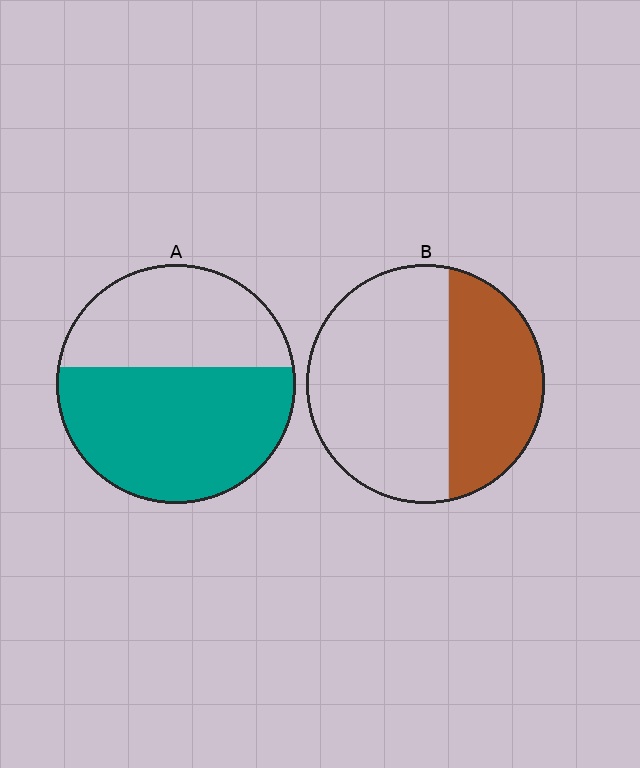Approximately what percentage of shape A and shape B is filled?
A is approximately 60% and B is approximately 40%.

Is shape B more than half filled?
No.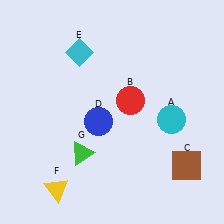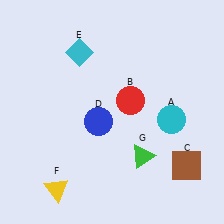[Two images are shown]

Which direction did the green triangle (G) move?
The green triangle (G) moved right.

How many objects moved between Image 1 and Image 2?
1 object moved between the two images.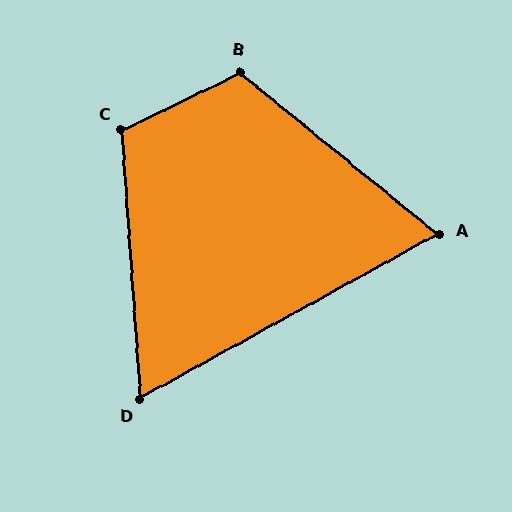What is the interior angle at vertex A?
Approximately 68 degrees (acute).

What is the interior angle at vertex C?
Approximately 112 degrees (obtuse).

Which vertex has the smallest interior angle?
D, at approximately 65 degrees.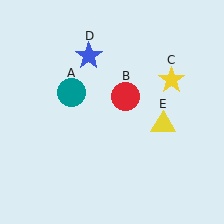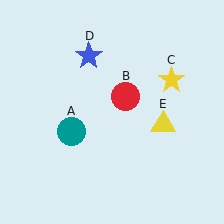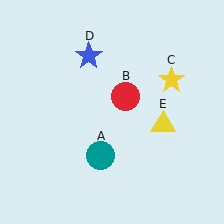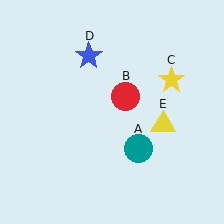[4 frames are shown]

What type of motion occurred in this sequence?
The teal circle (object A) rotated counterclockwise around the center of the scene.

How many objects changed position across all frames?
1 object changed position: teal circle (object A).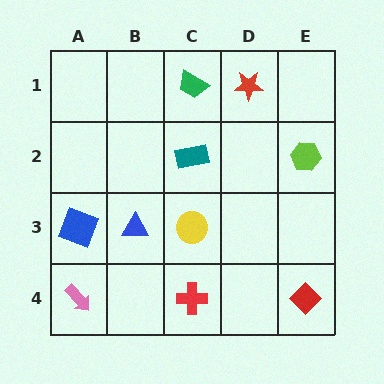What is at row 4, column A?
A pink arrow.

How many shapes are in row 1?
2 shapes.